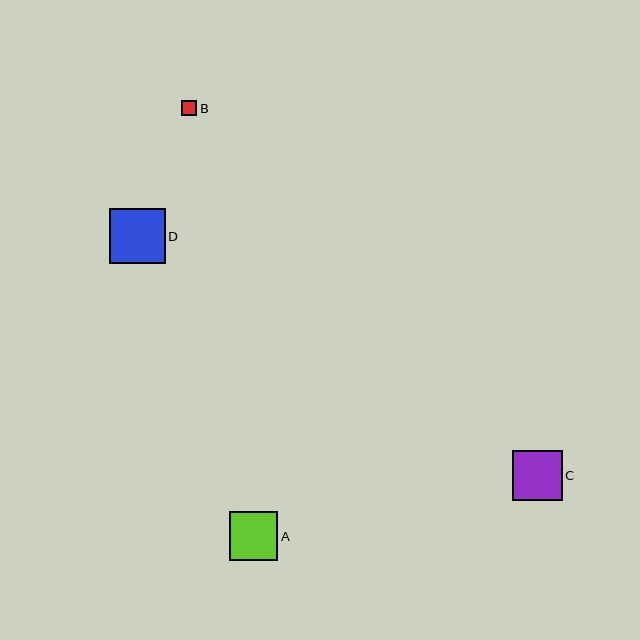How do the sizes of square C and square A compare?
Square C and square A are approximately the same size.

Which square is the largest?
Square D is the largest with a size of approximately 55 pixels.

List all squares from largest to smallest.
From largest to smallest: D, C, A, B.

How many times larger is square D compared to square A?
Square D is approximately 1.1 times the size of square A.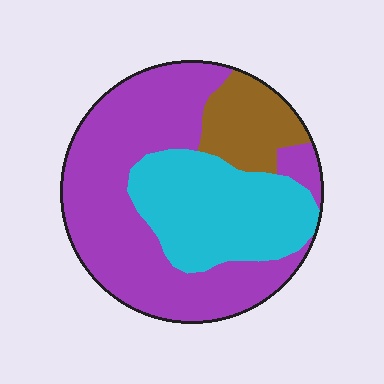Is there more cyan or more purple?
Purple.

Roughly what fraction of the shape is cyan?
Cyan takes up about one third (1/3) of the shape.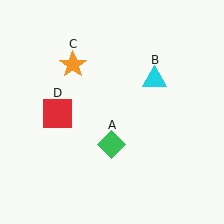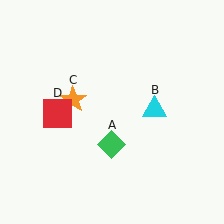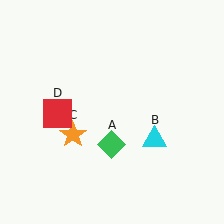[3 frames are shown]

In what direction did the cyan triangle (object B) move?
The cyan triangle (object B) moved down.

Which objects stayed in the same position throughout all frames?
Green diamond (object A) and red square (object D) remained stationary.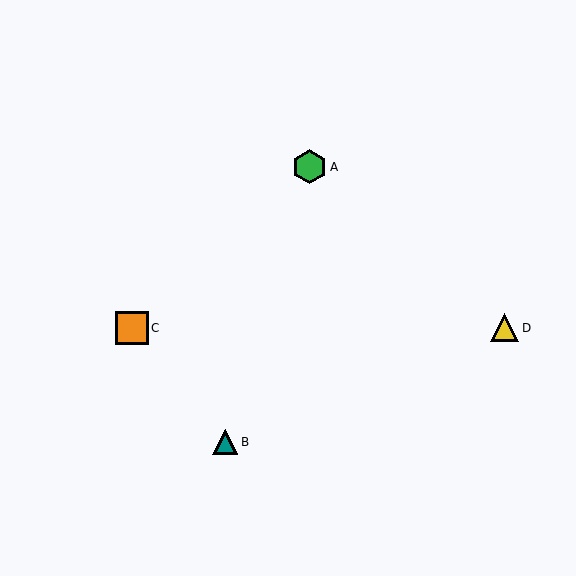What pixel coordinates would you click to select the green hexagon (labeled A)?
Click at (310, 167) to select the green hexagon A.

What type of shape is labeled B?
Shape B is a teal triangle.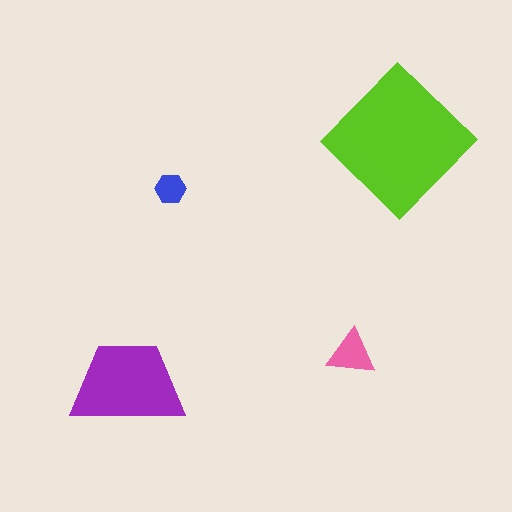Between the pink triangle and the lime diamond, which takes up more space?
The lime diamond.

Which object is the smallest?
The blue hexagon.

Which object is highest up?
The lime diamond is topmost.